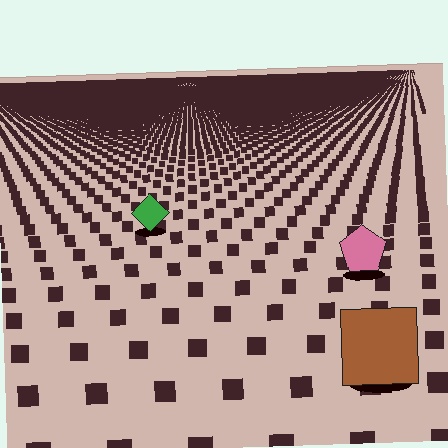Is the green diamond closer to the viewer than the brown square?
No. The brown square is closer — you can tell from the texture gradient: the ground texture is coarser near it.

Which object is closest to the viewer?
The brown square is closest. The texture marks near it are larger and more spread out.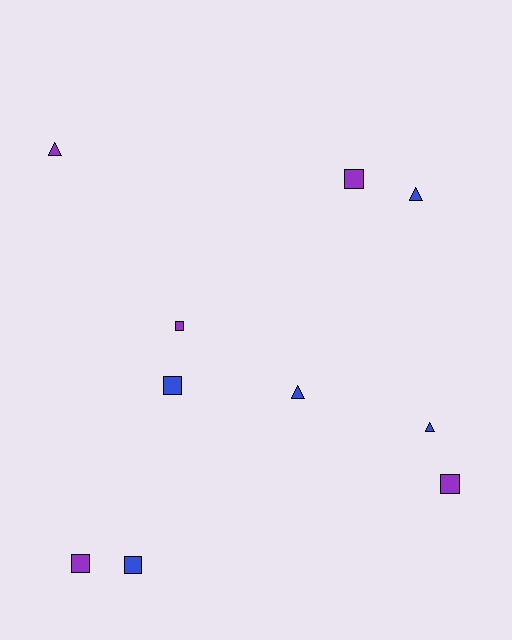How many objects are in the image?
There are 10 objects.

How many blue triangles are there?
There are 3 blue triangles.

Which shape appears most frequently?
Square, with 6 objects.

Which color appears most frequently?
Blue, with 5 objects.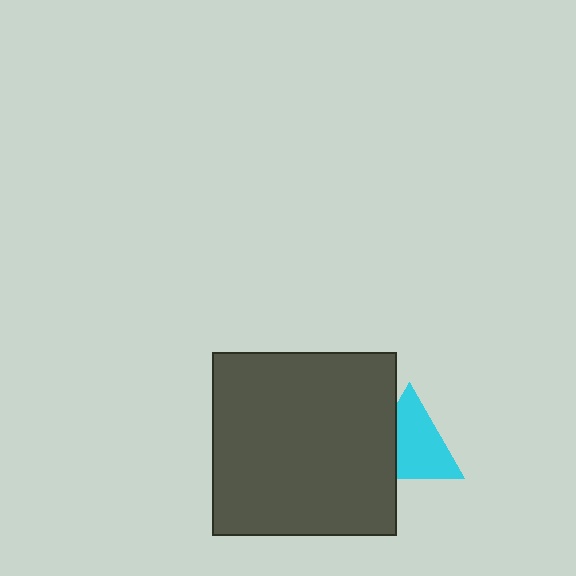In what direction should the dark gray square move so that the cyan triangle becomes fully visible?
The dark gray square should move left. That is the shortest direction to clear the overlap and leave the cyan triangle fully visible.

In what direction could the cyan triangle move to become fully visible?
The cyan triangle could move right. That would shift it out from behind the dark gray square entirely.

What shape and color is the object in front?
The object in front is a dark gray square.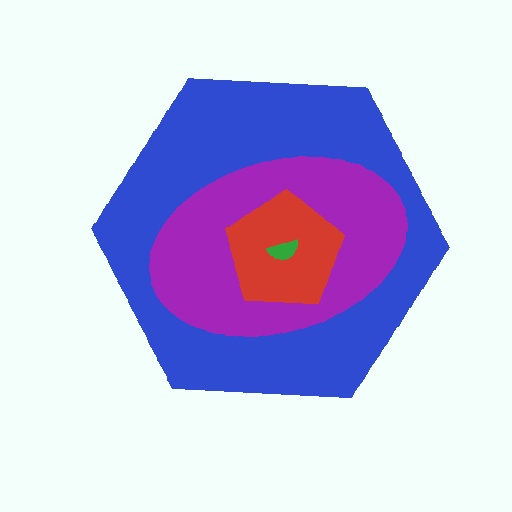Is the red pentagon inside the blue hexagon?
Yes.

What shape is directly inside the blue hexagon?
The purple ellipse.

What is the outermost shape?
The blue hexagon.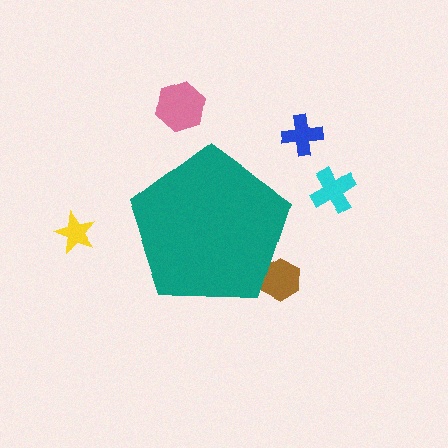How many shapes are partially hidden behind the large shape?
1 shape is partially hidden.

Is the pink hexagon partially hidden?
No, the pink hexagon is fully visible.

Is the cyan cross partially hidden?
No, the cyan cross is fully visible.